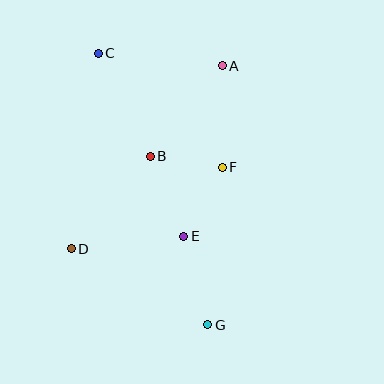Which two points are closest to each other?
Points B and F are closest to each other.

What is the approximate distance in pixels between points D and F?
The distance between D and F is approximately 171 pixels.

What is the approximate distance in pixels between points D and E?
The distance between D and E is approximately 113 pixels.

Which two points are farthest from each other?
Points C and G are farthest from each other.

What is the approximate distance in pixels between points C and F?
The distance between C and F is approximately 168 pixels.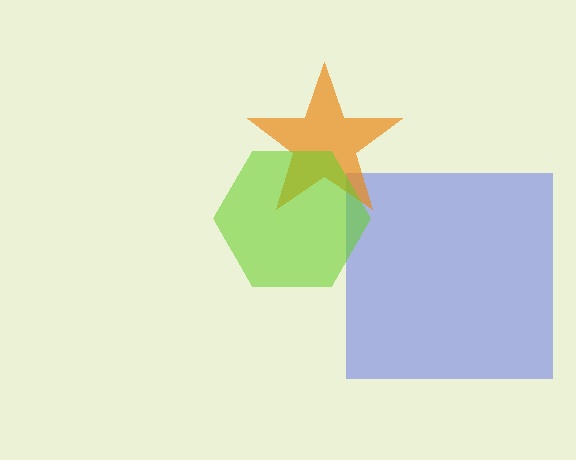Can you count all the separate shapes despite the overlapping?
Yes, there are 3 separate shapes.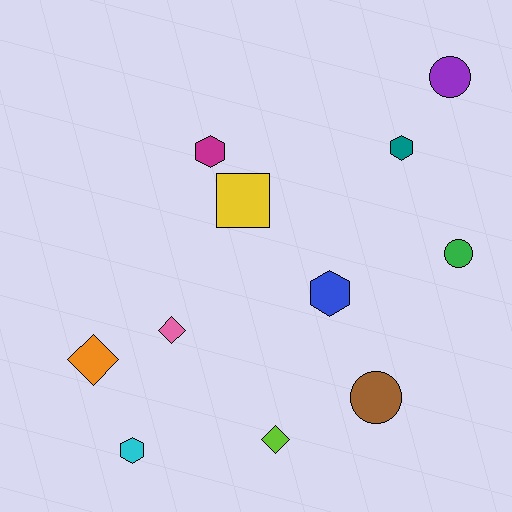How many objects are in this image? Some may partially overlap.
There are 11 objects.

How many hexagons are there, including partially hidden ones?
There are 4 hexagons.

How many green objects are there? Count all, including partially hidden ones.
There is 1 green object.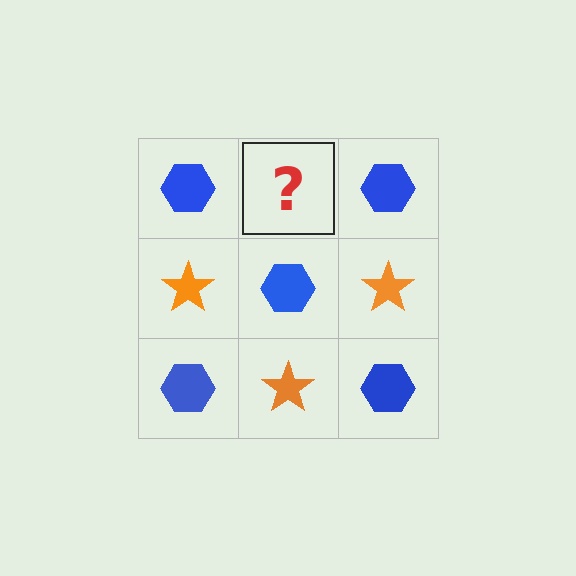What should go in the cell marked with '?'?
The missing cell should contain an orange star.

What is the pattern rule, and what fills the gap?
The rule is that it alternates blue hexagon and orange star in a checkerboard pattern. The gap should be filled with an orange star.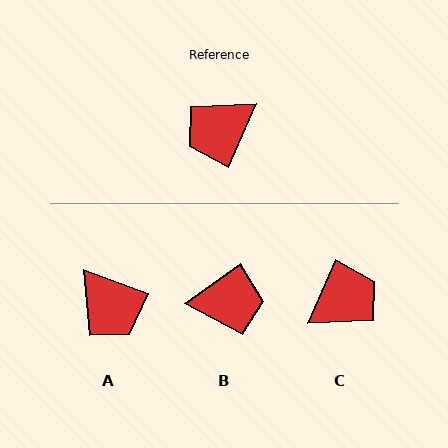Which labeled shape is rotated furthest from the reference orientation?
C, about 180 degrees away.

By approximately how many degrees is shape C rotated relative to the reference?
Approximately 180 degrees clockwise.